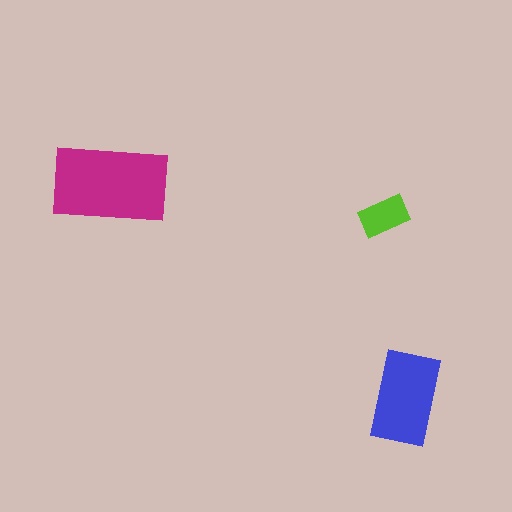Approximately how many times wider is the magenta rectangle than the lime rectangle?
About 2.5 times wider.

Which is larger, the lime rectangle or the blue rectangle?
The blue one.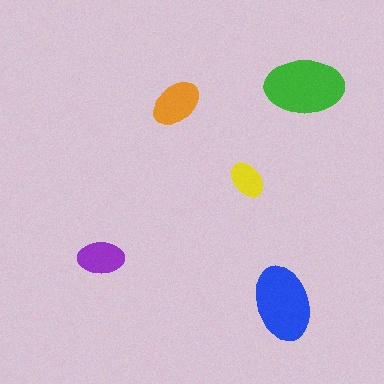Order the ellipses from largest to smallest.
the green one, the blue one, the orange one, the purple one, the yellow one.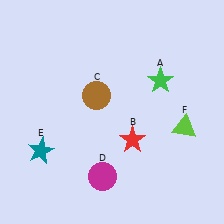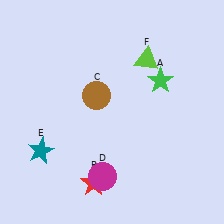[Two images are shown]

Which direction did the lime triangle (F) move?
The lime triangle (F) moved up.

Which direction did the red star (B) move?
The red star (B) moved down.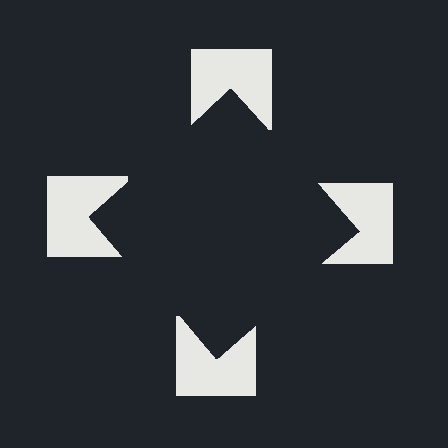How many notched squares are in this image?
There are 4 — one at each vertex of the illusory square.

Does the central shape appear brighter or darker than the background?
It typically appears slightly darker than the background, even though no actual brightness change is drawn.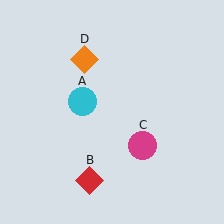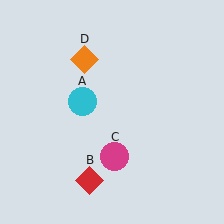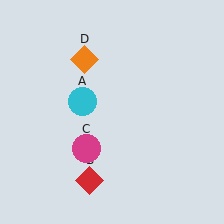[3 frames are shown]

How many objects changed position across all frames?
1 object changed position: magenta circle (object C).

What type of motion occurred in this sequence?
The magenta circle (object C) rotated clockwise around the center of the scene.